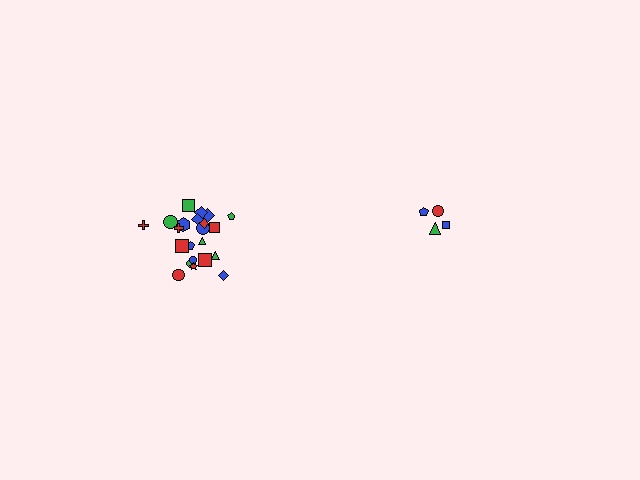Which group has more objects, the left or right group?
The left group.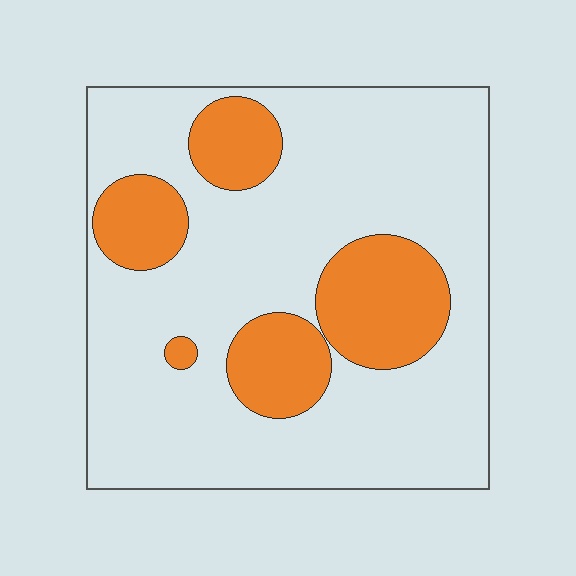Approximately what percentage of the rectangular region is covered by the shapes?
Approximately 25%.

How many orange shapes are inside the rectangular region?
5.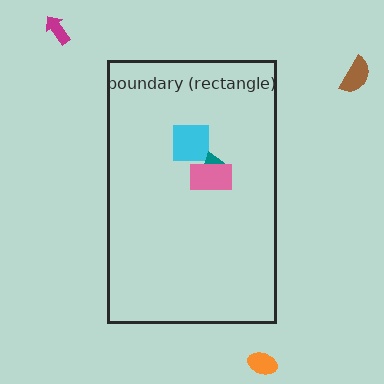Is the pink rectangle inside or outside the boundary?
Inside.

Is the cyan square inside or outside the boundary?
Inside.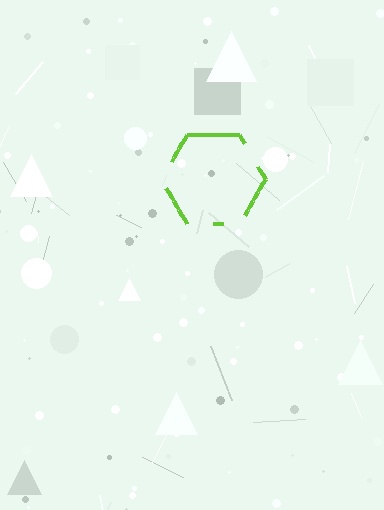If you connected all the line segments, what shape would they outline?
They would outline a hexagon.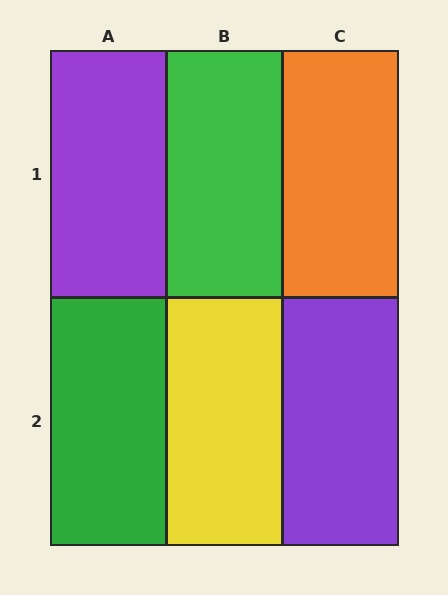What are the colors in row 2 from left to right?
Green, yellow, purple.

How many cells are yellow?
1 cell is yellow.